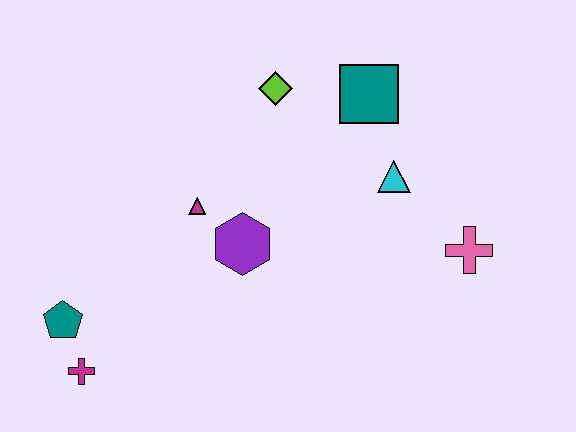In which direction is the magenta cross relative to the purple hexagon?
The magenta cross is to the left of the purple hexagon.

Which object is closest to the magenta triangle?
The purple hexagon is closest to the magenta triangle.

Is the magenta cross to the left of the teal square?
Yes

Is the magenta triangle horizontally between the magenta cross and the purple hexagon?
Yes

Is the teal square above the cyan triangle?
Yes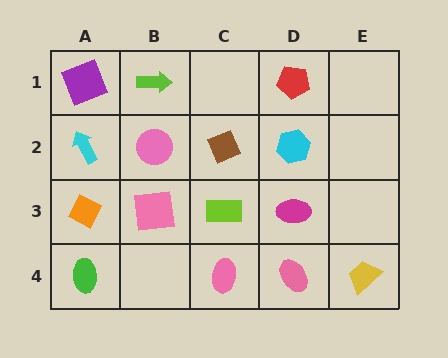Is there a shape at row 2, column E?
No, that cell is empty.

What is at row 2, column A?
A cyan arrow.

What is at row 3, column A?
An orange diamond.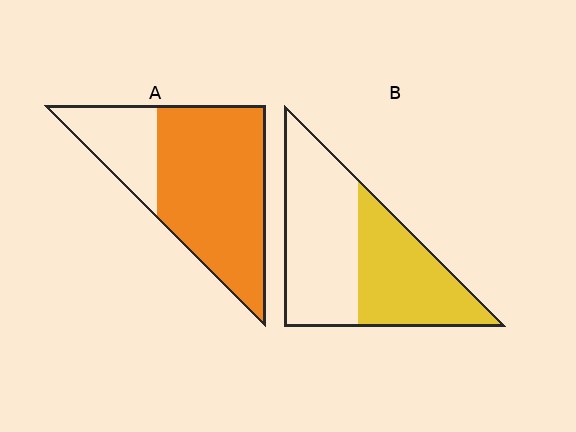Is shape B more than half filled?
No.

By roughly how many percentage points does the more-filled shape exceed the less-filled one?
By roughly 30 percentage points (A over B).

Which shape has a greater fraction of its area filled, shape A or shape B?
Shape A.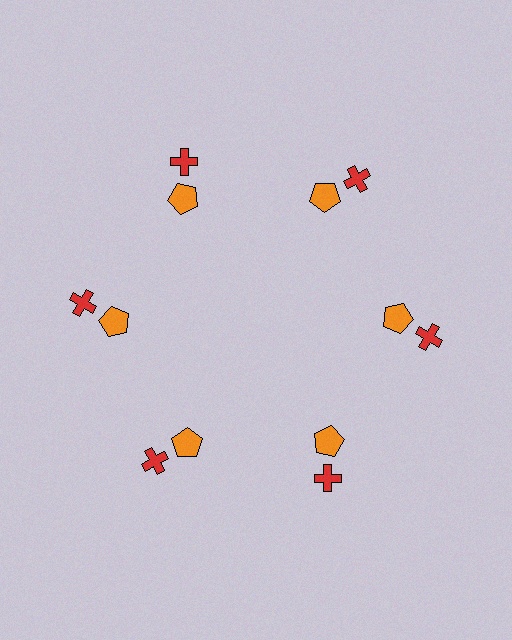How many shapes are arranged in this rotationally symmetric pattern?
There are 12 shapes, arranged in 6 groups of 2.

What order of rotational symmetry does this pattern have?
This pattern has 6-fold rotational symmetry.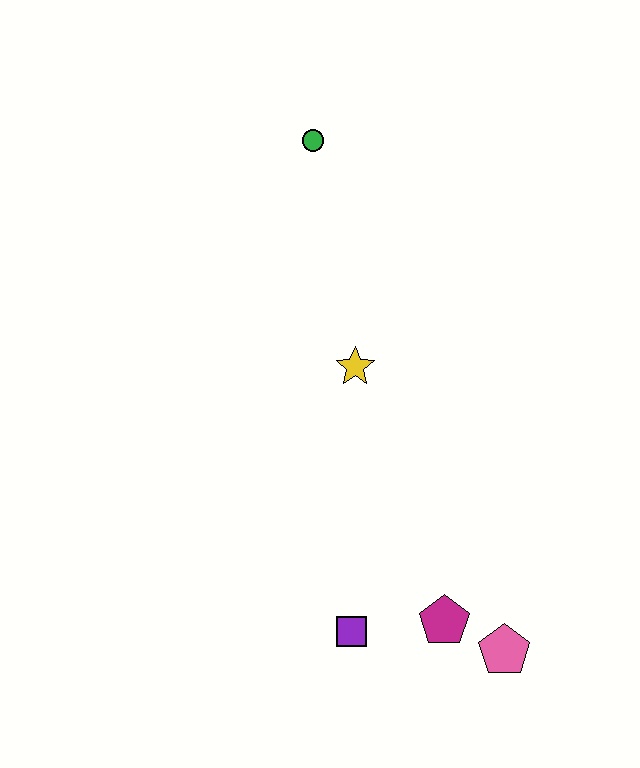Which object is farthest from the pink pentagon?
The green circle is farthest from the pink pentagon.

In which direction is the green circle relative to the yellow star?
The green circle is above the yellow star.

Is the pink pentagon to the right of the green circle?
Yes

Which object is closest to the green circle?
The yellow star is closest to the green circle.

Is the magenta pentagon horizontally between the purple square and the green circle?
No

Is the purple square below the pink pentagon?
No